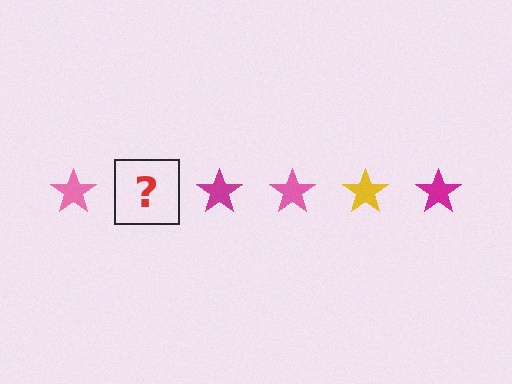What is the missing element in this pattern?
The missing element is a yellow star.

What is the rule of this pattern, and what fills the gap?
The rule is that the pattern cycles through pink, yellow, magenta stars. The gap should be filled with a yellow star.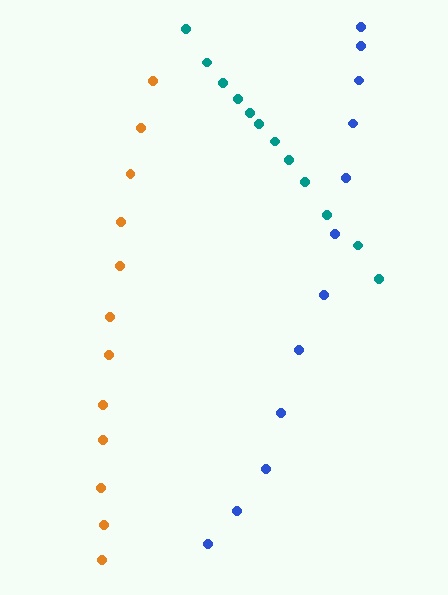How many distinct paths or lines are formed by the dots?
There are 3 distinct paths.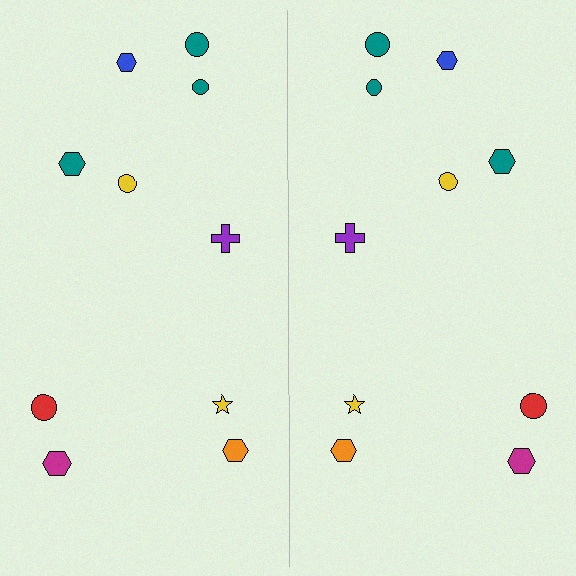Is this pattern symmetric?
Yes, this pattern has bilateral (reflection) symmetry.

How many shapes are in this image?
There are 20 shapes in this image.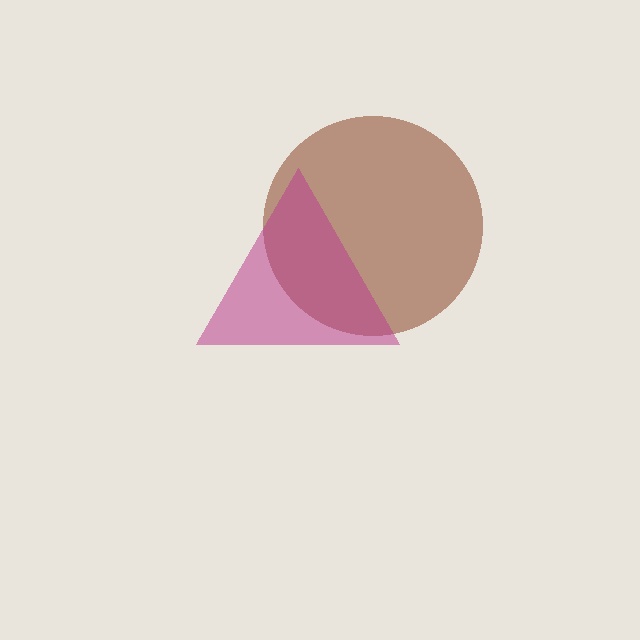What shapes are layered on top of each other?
The layered shapes are: a brown circle, a magenta triangle.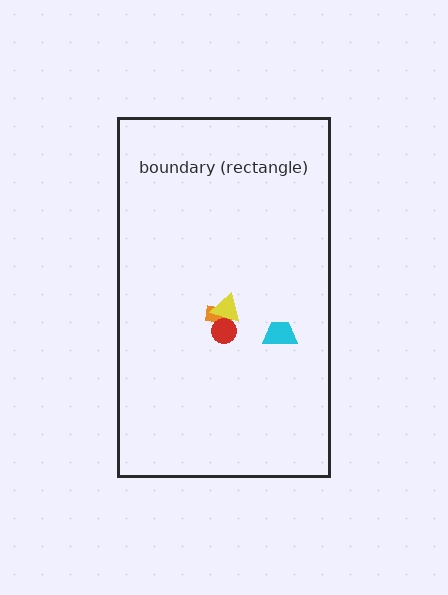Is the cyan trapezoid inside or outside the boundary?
Inside.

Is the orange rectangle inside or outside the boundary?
Inside.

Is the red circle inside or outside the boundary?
Inside.